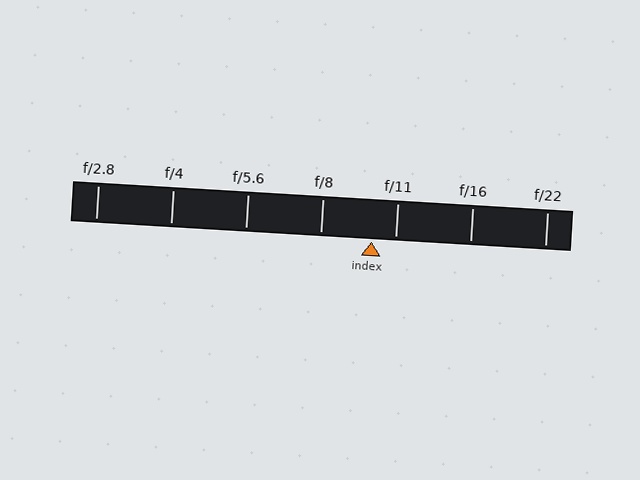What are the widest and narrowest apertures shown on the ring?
The widest aperture shown is f/2.8 and the narrowest is f/22.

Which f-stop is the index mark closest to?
The index mark is closest to f/11.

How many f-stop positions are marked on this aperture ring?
There are 7 f-stop positions marked.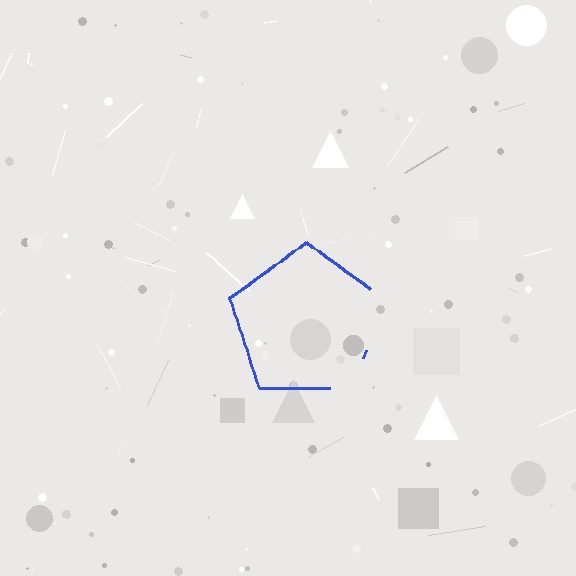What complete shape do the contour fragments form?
The contour fragments form a pentagon.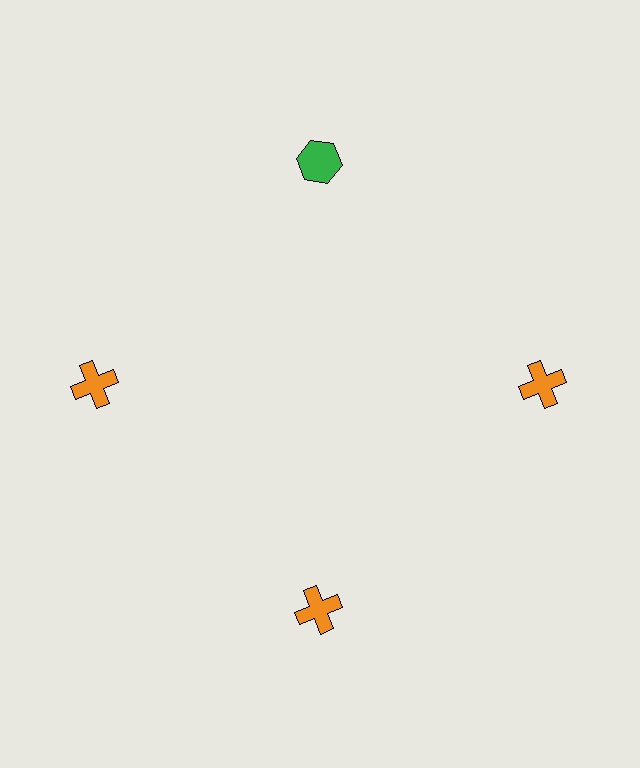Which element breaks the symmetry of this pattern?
The green hexagon at roughly the 12 o'clock position breaks the symmetry. All other shapes are orange crosses.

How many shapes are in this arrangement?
There are 4 shapes arranged in a ring pattern.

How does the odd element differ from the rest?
It differs in both color (green instead of orange) and shape (hexagon instead of cross).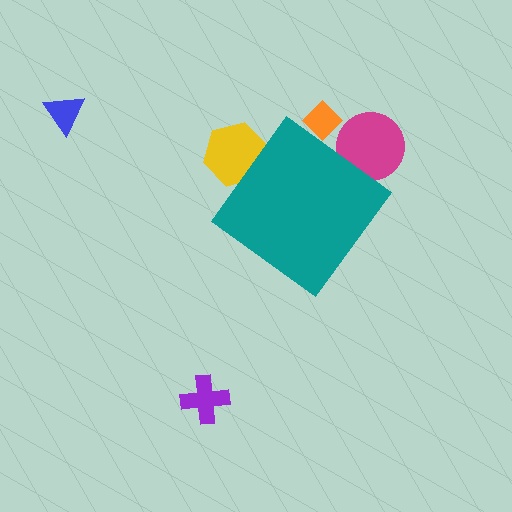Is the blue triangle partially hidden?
No, the blue triangle is fully visible.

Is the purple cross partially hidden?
No, the purple cross is fully visible.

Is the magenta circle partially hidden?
Yes, the magenta circle is partially hidden behind the teal diamond.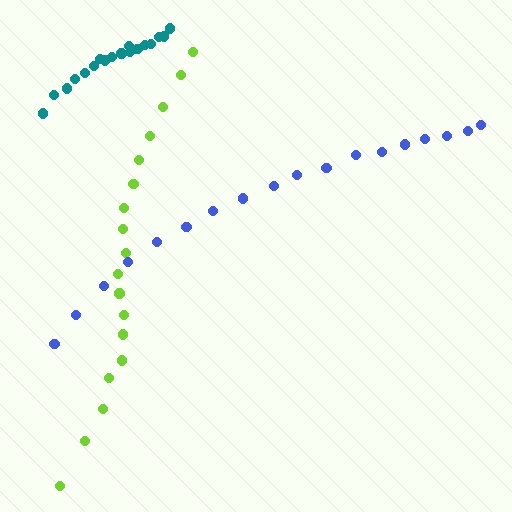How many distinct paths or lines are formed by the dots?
There are 3 distinct paths.